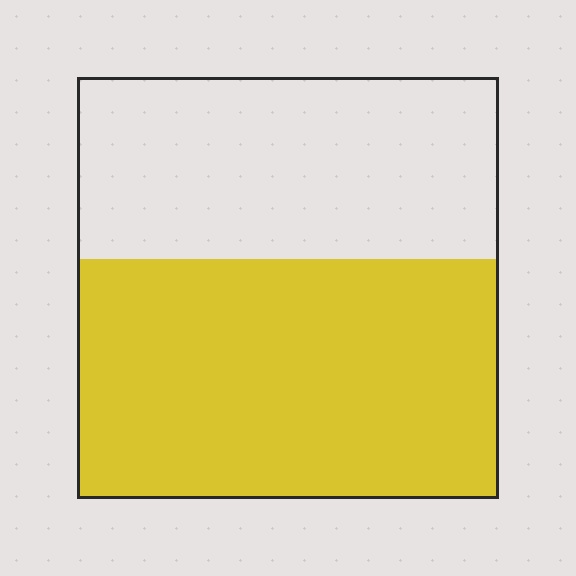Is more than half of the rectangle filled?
Yes.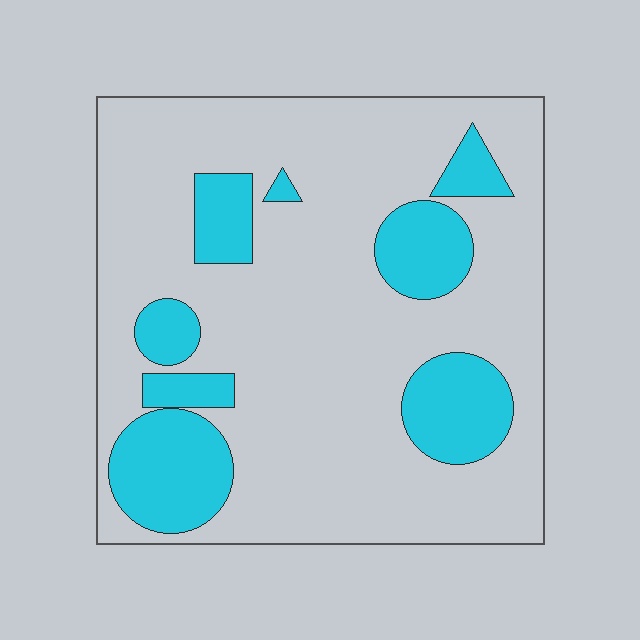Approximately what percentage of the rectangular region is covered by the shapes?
Approximately 25%.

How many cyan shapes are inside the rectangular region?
8.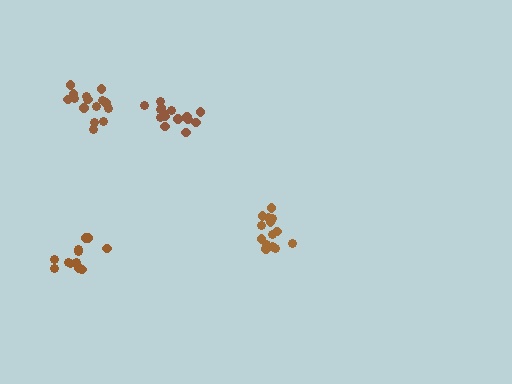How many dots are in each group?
Group 1: 16 dots, Group 2: 13 dots, Group 3: 14 dots, Group 4: 16 dots (59 total).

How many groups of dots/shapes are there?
There are 4 groups.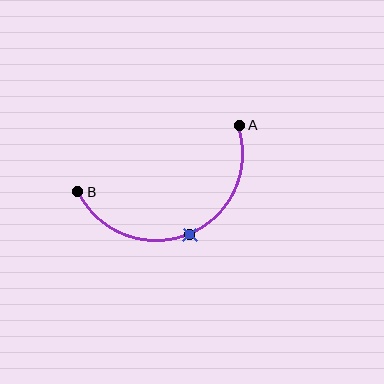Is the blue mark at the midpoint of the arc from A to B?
Yes. The blue mark lies on the arc at equal arc-length from both A and B — it is the arc midpoint.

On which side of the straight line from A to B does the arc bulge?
The arc bulges below the straight line connecting A and B.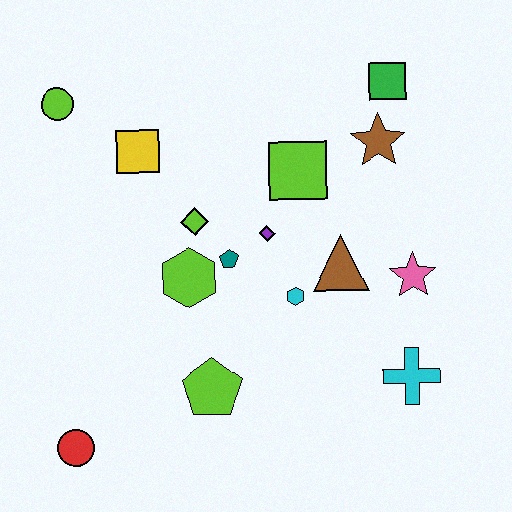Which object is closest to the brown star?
The green square is closest to the brown star.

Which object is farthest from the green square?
The red circle is farthest from the green square.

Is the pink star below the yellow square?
Yes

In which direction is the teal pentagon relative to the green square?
The teal pentagon is below the green square.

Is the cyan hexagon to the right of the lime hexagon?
Yes